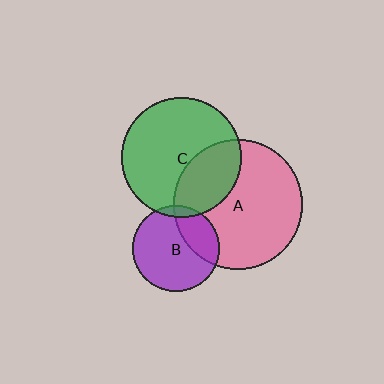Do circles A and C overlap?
Yes.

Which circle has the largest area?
Circle A (pink).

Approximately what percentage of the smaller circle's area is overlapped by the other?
Approximately 30%.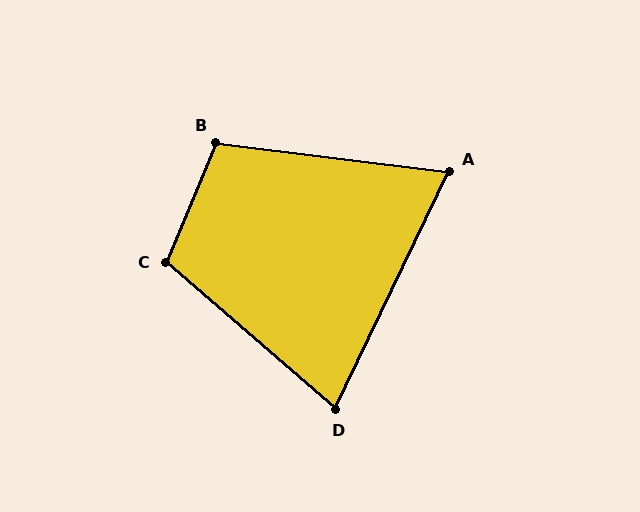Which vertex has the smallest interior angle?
A, at approximately 72 degrees.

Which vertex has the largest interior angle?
C, at approximately 108 degrees.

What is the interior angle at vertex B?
Approximately 105 degrees (obtuse).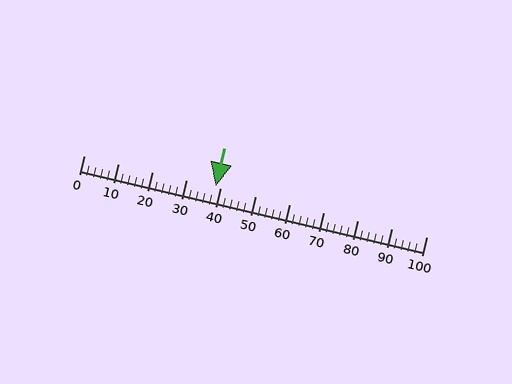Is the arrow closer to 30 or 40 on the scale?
The arrow is closer to 40.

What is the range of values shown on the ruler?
The ruler shows values from 0 to 100.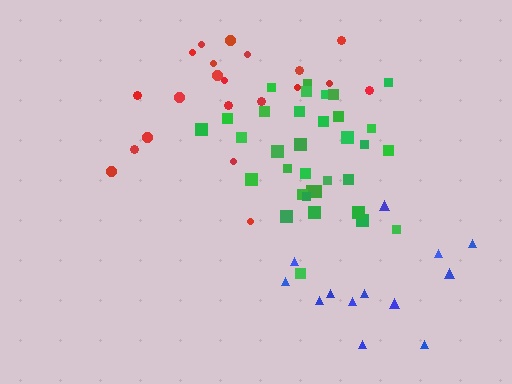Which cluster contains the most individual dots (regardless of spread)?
Green (34).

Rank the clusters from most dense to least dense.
green, red, blue.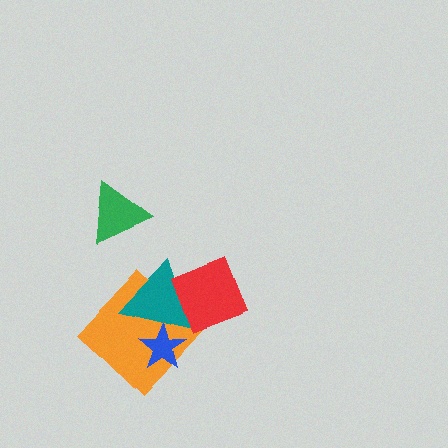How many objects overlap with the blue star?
2 objects overlap with the blue star.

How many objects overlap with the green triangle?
0 objects overlap with the green triangle.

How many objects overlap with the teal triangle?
3 objects overlap with the teal triangle.